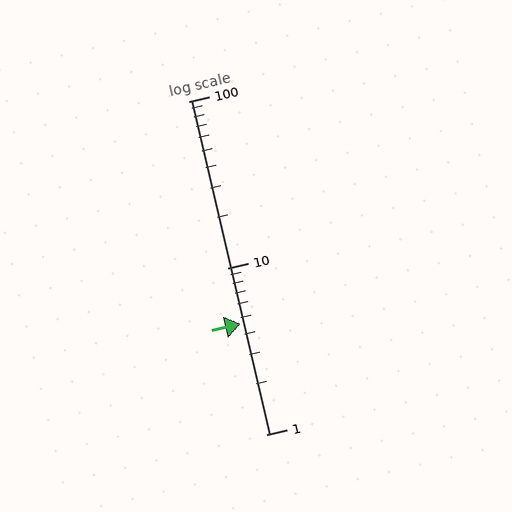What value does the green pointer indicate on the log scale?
The pointer indicates approximately 4.6.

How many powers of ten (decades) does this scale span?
The scale spans 2 decades, from 1 to 100.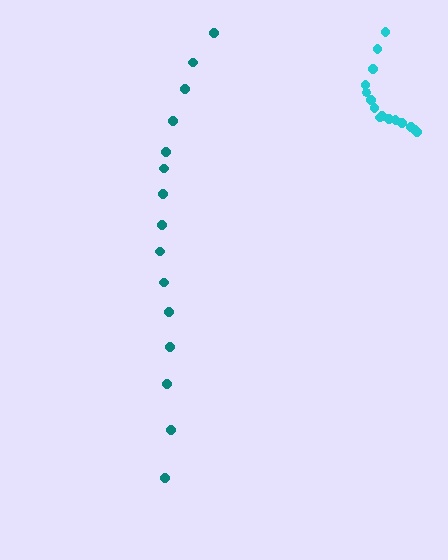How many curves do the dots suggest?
There are 2 distinct paths.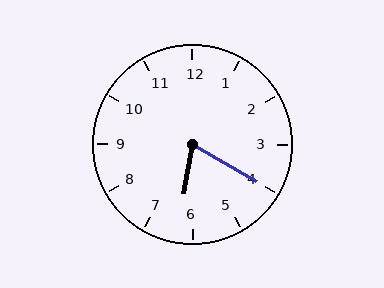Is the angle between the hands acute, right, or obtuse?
It is acute.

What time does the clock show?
6:20.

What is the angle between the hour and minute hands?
Approximately 70 degrees.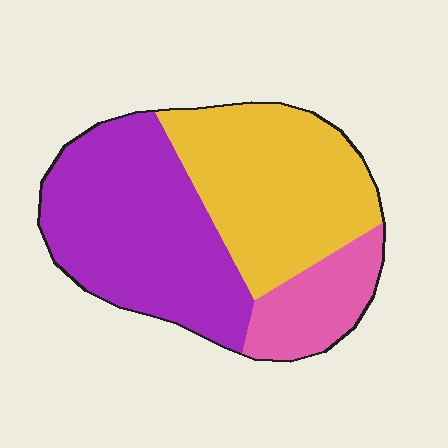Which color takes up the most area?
Purple, at roughly 45%.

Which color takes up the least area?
Pink, at roughly 15%.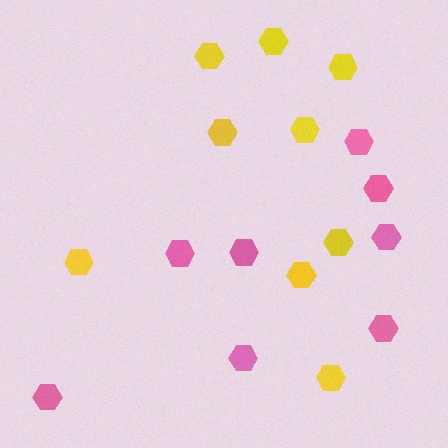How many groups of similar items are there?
There are 2 groups: one group of yellow hexagons (9) and one group of pink hexagons (8).